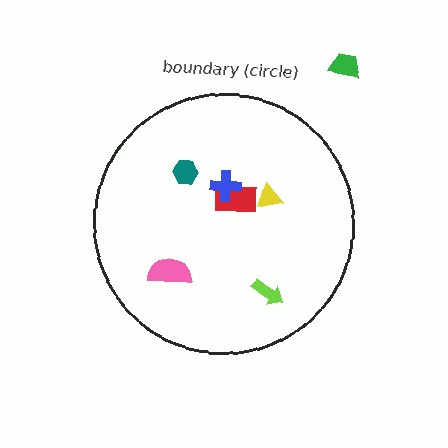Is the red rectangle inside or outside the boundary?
Inside.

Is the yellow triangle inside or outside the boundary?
Inside.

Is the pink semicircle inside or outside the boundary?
Inside.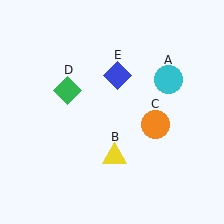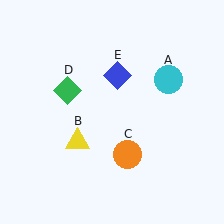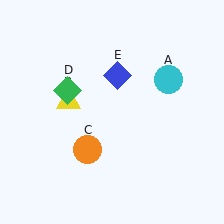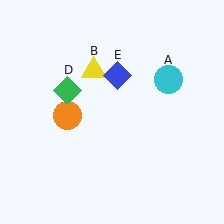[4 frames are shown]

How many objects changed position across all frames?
2 objects changed position: yellow triangle (object B), orange circle (object C).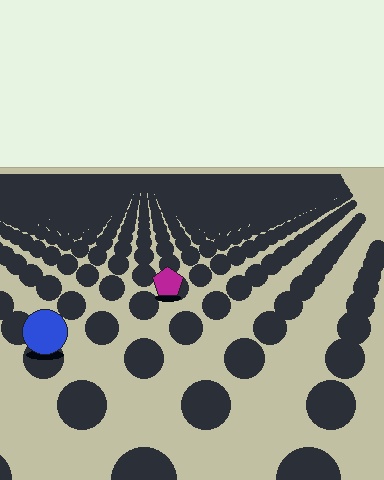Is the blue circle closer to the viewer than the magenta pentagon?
Yes. The blue circle is closer — you can tell from the texture gradient: the ground texture is coarser near it.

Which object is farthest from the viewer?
The magenta pentagon is farthest from the viewer. It appears smaller and the ground texture around it is denser.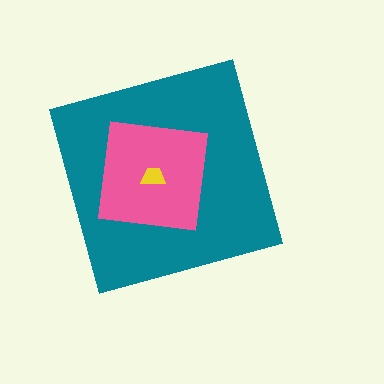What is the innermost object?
The yellow trapezoid.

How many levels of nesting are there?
3.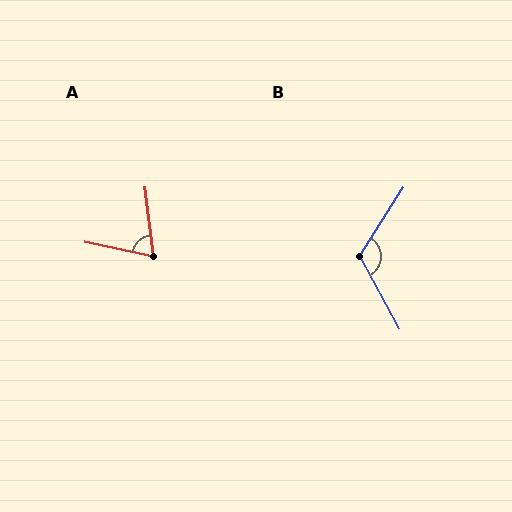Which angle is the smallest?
A, at approximately 71 degrees.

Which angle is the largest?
B, at approximately 119 degrees.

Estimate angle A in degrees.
Approximately 71 degrees.